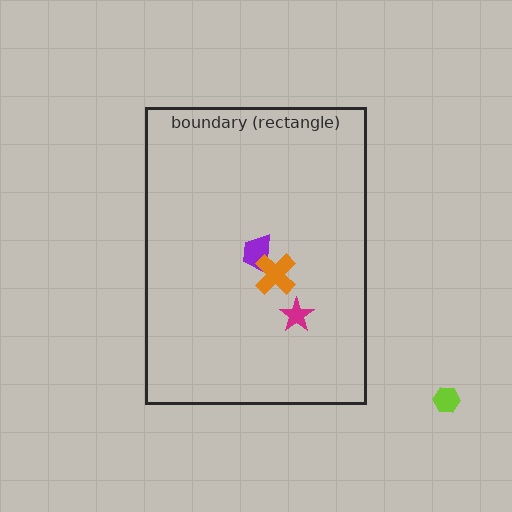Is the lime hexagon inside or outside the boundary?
Outside.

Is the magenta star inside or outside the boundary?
Inside.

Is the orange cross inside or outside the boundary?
Inside.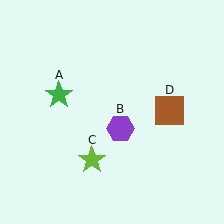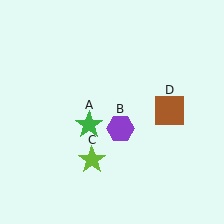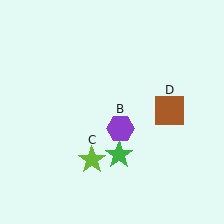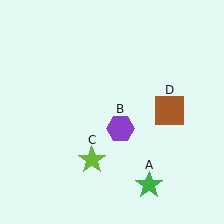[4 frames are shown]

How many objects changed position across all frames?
1 object changed position: green star (object A).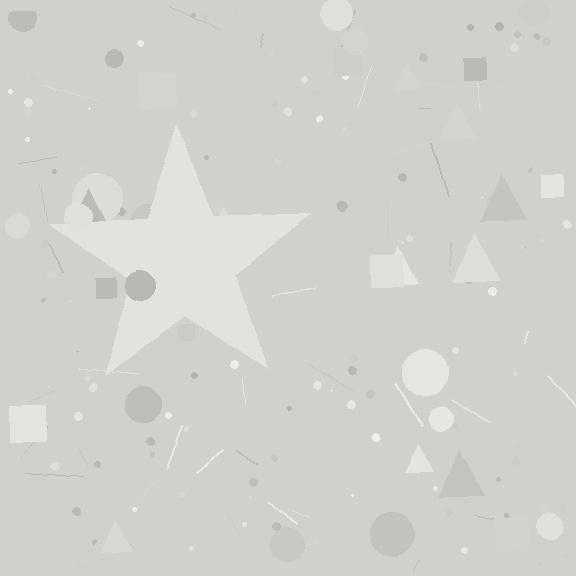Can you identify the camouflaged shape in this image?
The camouflaged shape is a star.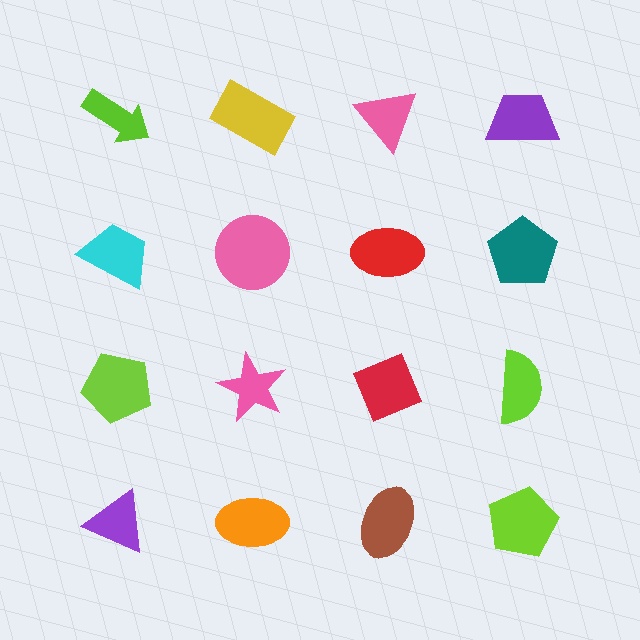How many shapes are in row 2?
4 shapes.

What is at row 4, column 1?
A purple triangle.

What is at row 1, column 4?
A purple trapezoid.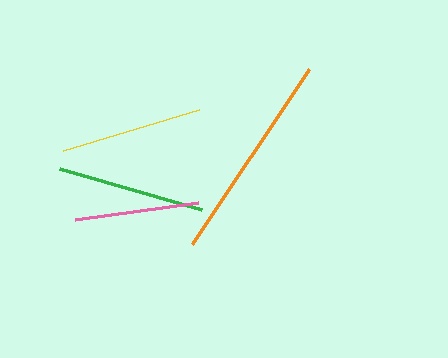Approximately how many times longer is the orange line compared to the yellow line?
The orange line is approximately 1.5 times the length of the yellow line.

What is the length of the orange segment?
The orange segment is approximately 211 pixels long.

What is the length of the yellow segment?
The yellow segment is approximately 142 pixels long.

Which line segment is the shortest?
The pink line is the shortest at approximately 124 pixels.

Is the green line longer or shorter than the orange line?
The orange line is longer than the green line.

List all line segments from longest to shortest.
From longest to shortest: orange, green, yellow, pink.